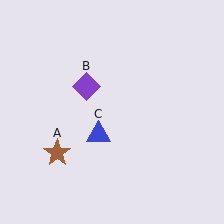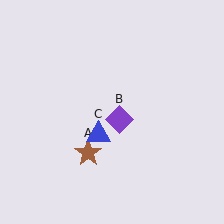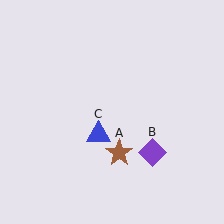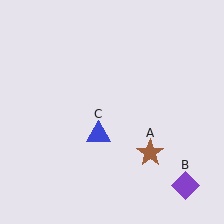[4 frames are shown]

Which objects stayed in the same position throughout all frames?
Blue triangle (object C) remained stationary.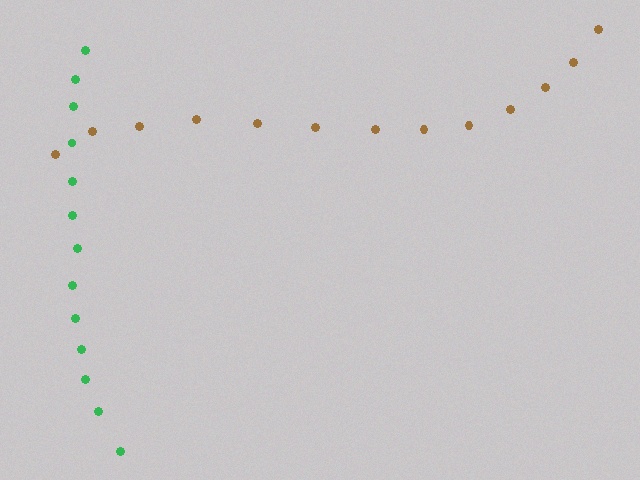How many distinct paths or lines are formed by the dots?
There are 2 distinct paths.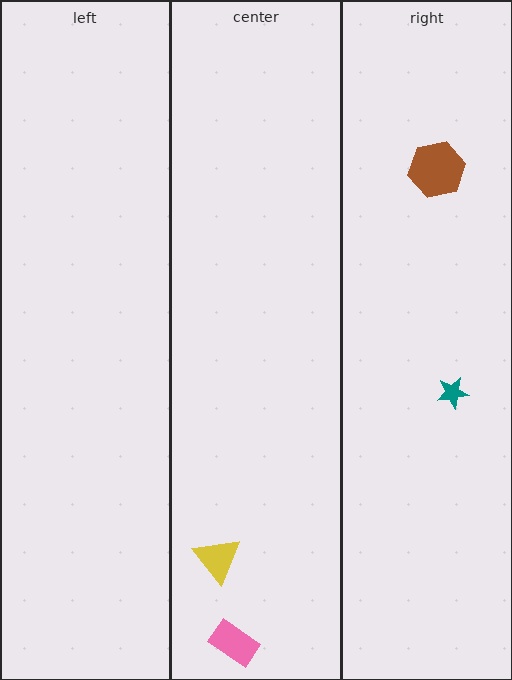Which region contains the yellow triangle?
The center region.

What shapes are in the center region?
The pink rectangle, the yellow triangle.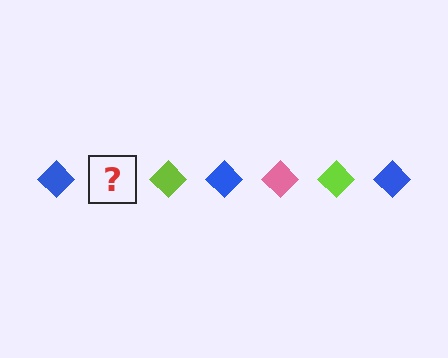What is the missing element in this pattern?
The missing element is a pink diamond.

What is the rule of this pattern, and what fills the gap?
The rule is that the pattern cycles through blue, pink, lime diamonds. The gap should be filled with a pink diamond.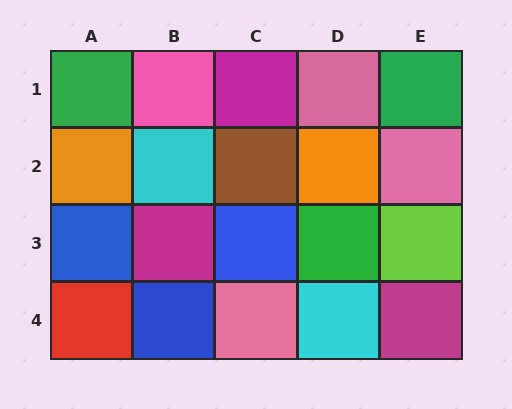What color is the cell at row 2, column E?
Pink.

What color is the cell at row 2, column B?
Cyan.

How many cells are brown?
1 cell is brown.